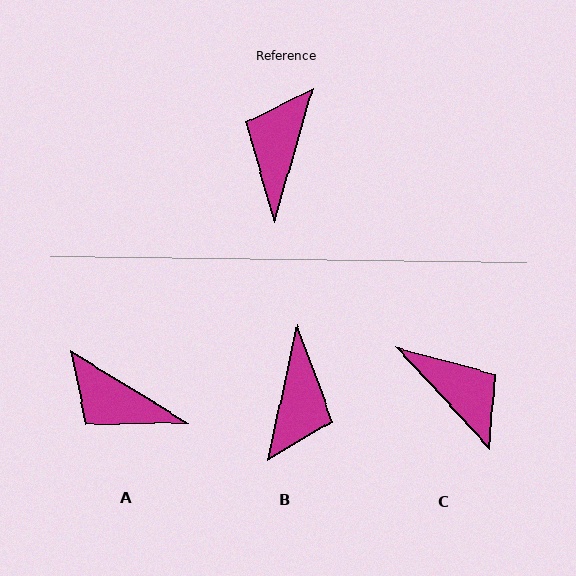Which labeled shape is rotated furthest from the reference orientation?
B, about 176 degrees away.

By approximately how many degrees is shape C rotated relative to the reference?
Approximately 121 degrees clockwise.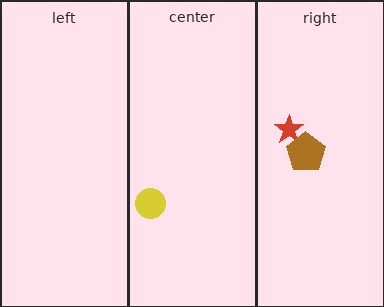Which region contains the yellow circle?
The center region.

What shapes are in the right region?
The red star, the brown pentagon.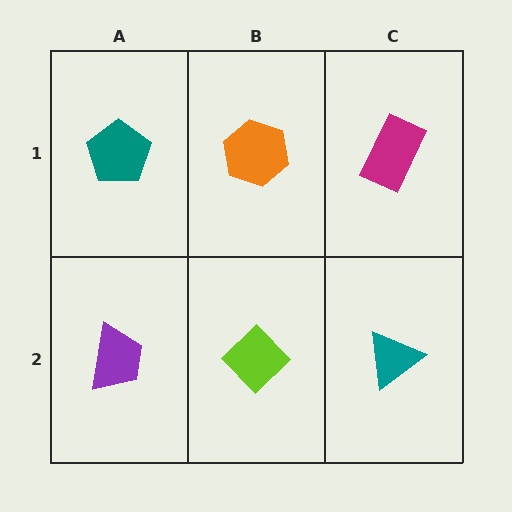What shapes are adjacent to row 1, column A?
A purple trapezoid (row 2, column A), an orange hexagon (row 1, column B).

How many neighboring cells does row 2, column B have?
3.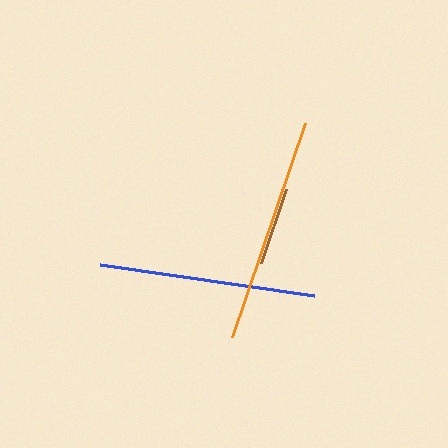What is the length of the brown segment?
The brown segment is approximately 77 pixels long.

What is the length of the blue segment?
The blue segment is approximately 216 pixels long.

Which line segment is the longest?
The orange line is the longest at approximately 226 pixels.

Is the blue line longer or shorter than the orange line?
The orange line is longer than the blue line.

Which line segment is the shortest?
The brown line is the shortest at approximately 77 pixels.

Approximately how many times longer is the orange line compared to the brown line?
The orange line is approximately 2.9 times the length of the brown line.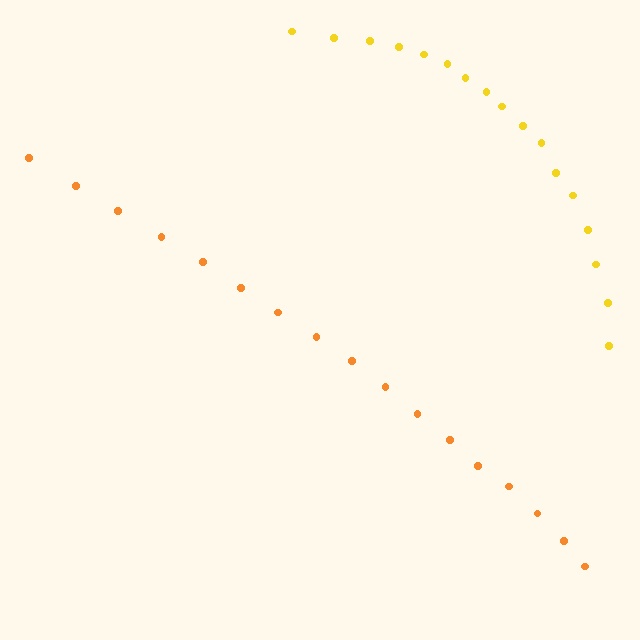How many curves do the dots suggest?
There are 2 distinct paths.